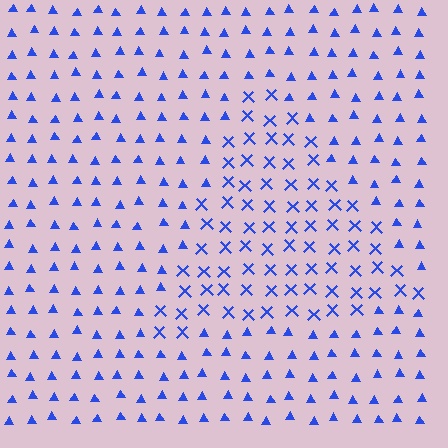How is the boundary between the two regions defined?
The boundary is defined by a change in element shape: X marks inside vs. triangles outside. All elements share the same color and spacing.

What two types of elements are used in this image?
The image uses X marks inside the triangle region and triangles outside it.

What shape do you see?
I see a triangle.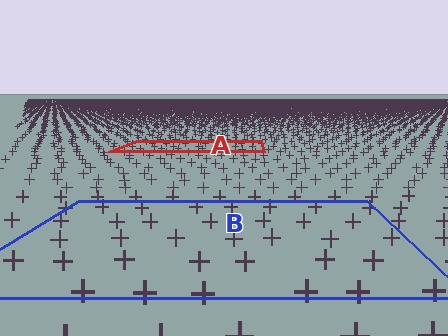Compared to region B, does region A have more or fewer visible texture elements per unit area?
Region A has more texture elements per unit area — they are packed more densely because it is farther away.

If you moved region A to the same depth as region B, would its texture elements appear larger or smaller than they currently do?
They would appear larger. At a closer depth, the same texture elements are projected at a bigger on-screen size.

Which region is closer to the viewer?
Region B is closer. The texture elements there are larger and more spread out.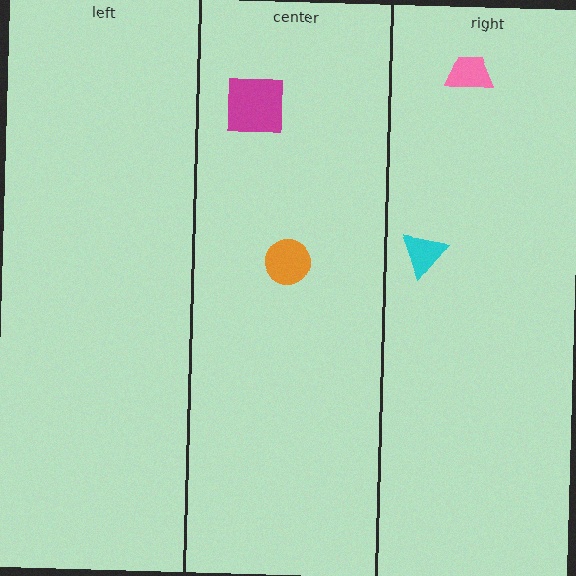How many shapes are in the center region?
2.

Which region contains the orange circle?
The center region.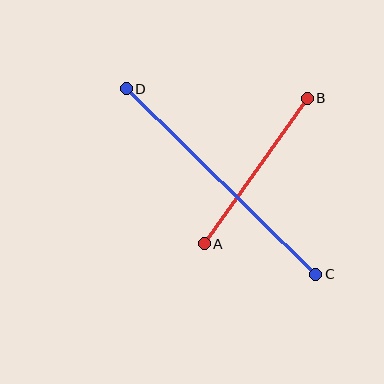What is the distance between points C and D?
The distance is approximately 265 pixels.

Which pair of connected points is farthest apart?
Points C and D are farthest apart.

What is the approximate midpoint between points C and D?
The midpoint is at approximately (221, 182) pixels.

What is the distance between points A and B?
The distance is approximately 178 pixels.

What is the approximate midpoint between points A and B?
The midpoint is at approximately (256, 171) pixels.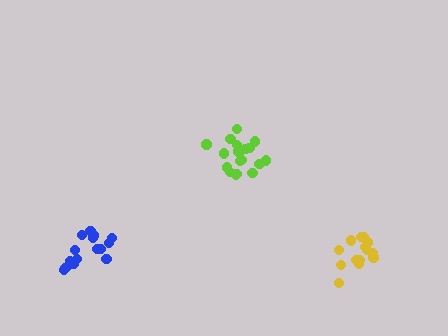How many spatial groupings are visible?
There are 3 spatial groupings.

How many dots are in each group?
Group 1: 19 dots, Group 2: 15 dots, Group 3: 15 dots (49 total).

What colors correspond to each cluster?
The clusters are colored: lime, yellow, blue.